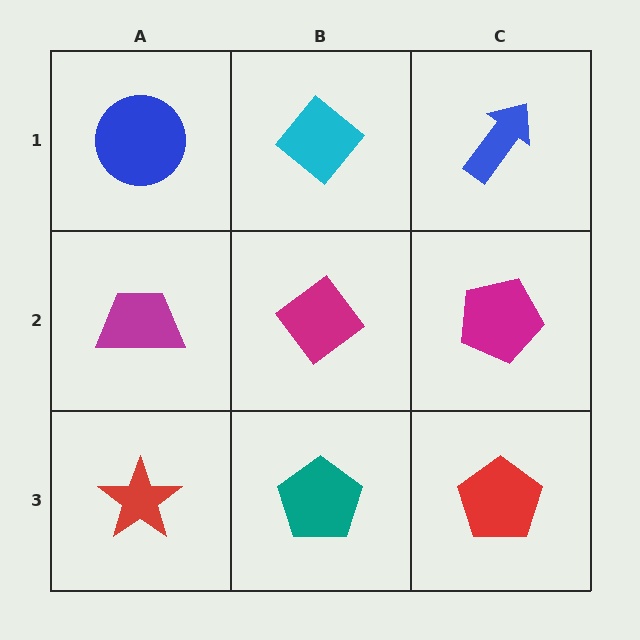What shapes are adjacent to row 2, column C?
A blue arrow (row 1, column C), a red pentagon (row 3, column C), a magenta diamond (row 2, column B).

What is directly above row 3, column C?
A magenta pentagon.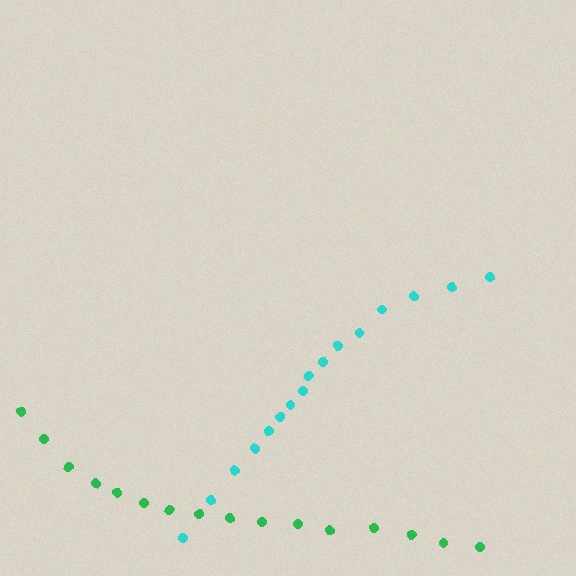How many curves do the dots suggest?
There are 2 distinct paths.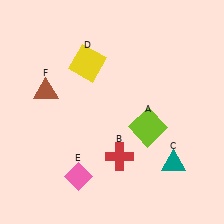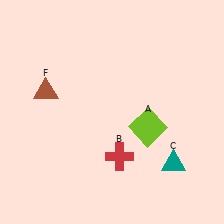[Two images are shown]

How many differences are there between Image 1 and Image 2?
There are 2 differences between the two images.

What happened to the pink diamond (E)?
The pink diamond (E) was removed in Image 2. It was in the bottom-left area of Image 1.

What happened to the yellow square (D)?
The yellow square (D) was removed in Image 2. It was in the top-left area of Image 1.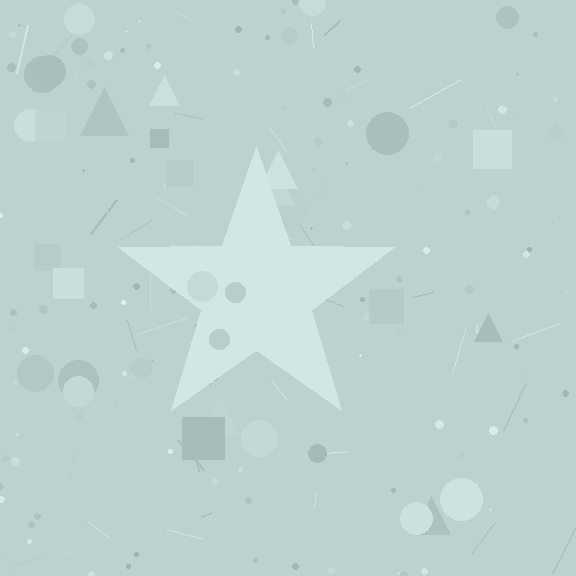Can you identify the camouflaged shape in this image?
The camouflaged shape is a star.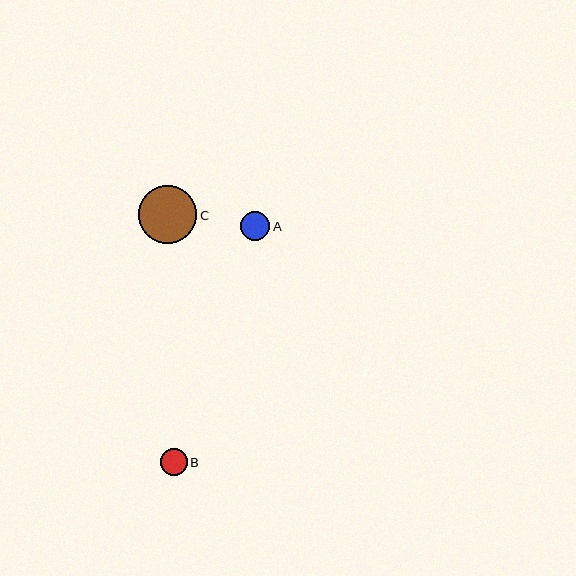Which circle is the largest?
Circle C is the largest with a size of approximately 59 pixels.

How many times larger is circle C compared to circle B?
Circle C is approximately 2.2 times the size of circle B.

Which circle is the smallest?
Circle B is the smallest with a size of approximately 27 pixels.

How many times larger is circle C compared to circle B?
Circle C is approximately 2.2 times the size of circle B.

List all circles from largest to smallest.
From largest to smallest: C, A, B.